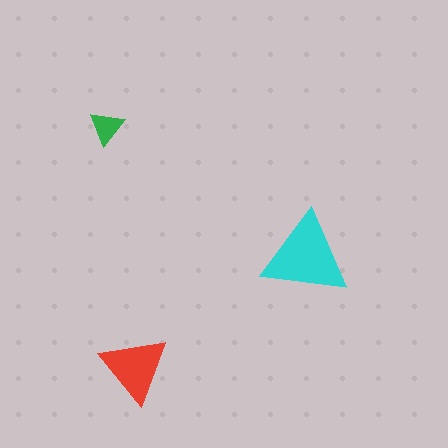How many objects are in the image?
There are 3 objects in the image.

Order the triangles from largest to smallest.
the cyan one, the red one, the green one.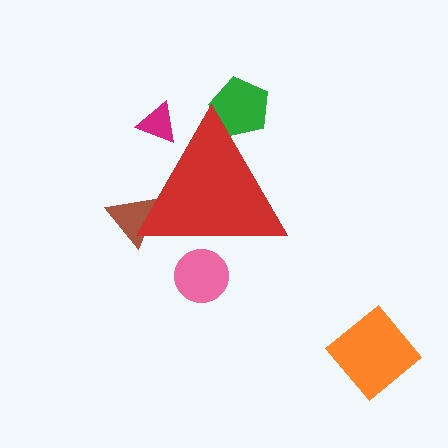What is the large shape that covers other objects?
A red triangle.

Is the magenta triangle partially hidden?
Yes, the magenta triangle is partially hidden behind the red triangle.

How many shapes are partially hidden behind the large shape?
4 shapes are partially hidden.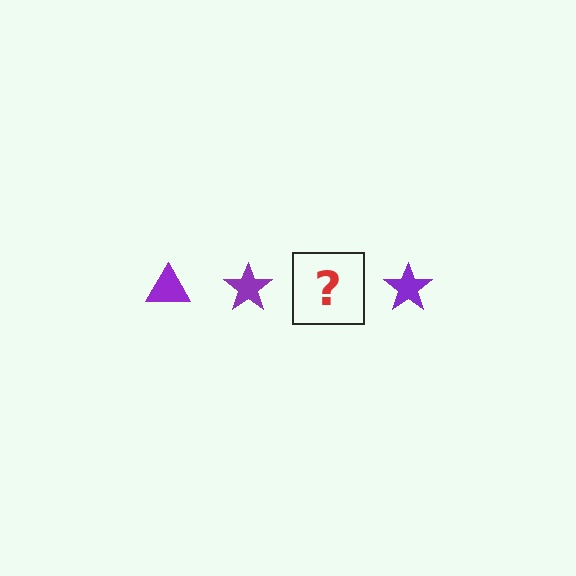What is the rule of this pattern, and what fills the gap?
The rule is that the pattern cycles through triangle, star shapes in purple. The gap should be filled with a purple triangle.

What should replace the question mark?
The question mark should be replaced with a purple triangle.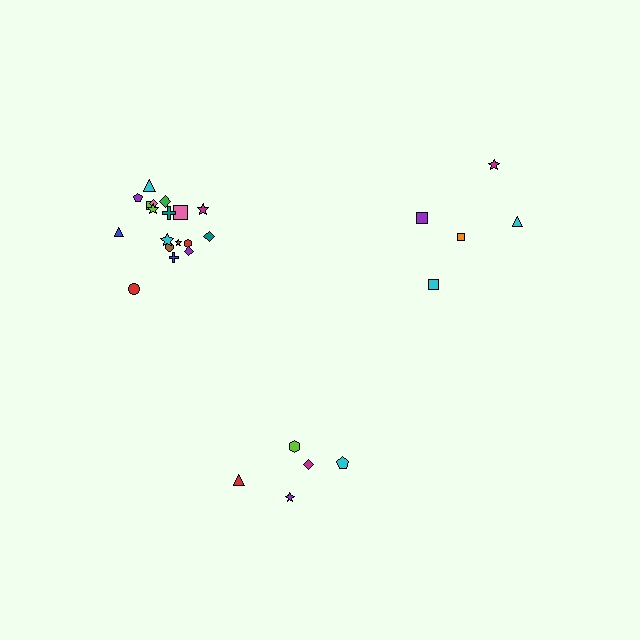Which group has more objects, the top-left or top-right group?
The top-left group.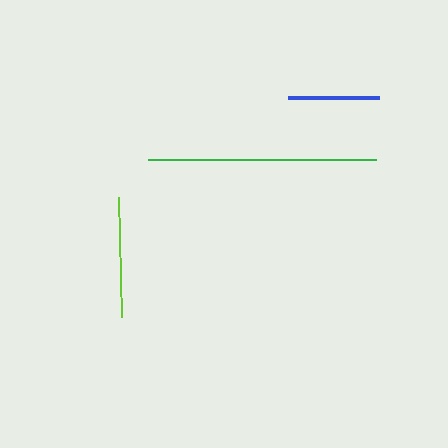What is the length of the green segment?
The green segment is approximately 229 pixels long.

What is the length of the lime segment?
The lime segment is approximately 120 pixels long.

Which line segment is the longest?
The green line is the longest at approximately 229 pixels.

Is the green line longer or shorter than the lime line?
The green line is longer than the lime line.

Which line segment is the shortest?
The blue line is the shortest at approximately 90 pixels.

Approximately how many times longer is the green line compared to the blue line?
The green line is approximately 2.5 times the length of the blue line.